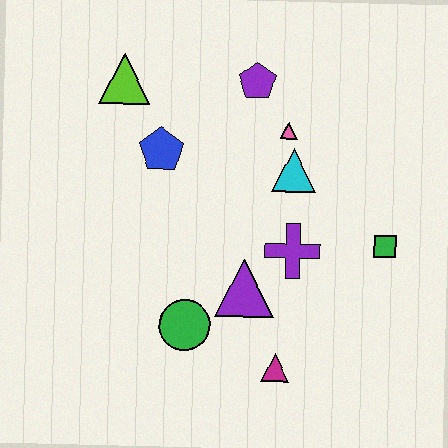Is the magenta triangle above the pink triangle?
No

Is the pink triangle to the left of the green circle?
No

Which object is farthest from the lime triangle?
The magenta triangle is farthest from the lime triangle.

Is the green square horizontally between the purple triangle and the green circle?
No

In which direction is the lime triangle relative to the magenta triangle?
The lime triangle is above the magenta triangle.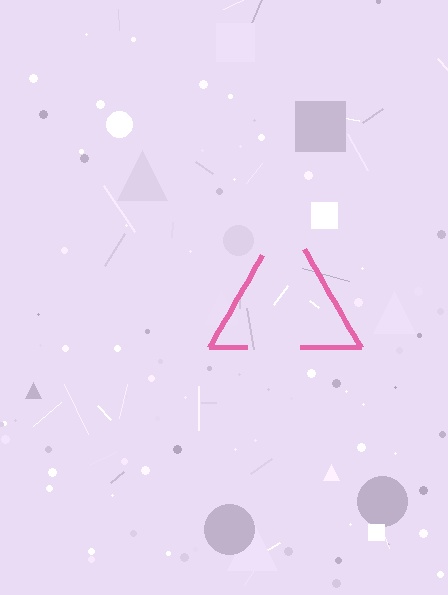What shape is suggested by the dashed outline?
The dashed outline suggests a triangle.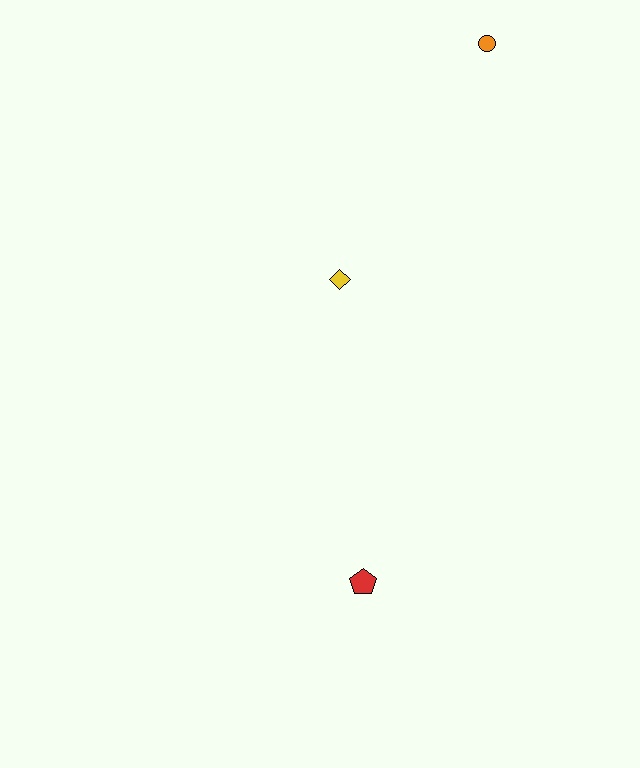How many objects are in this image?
There are 3 objects.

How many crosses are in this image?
There are no crosses.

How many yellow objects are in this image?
There is 1 yellow object.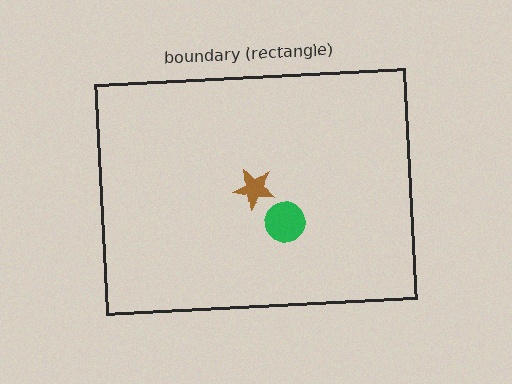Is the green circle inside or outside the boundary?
Inside.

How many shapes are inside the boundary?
2 inside, 0 outside.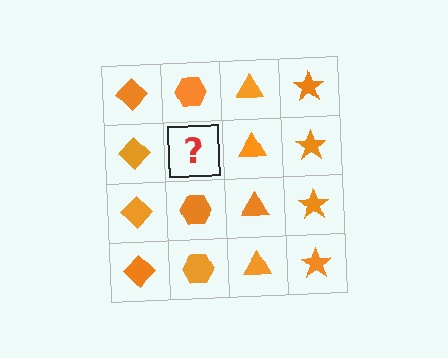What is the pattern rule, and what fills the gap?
The rule is that each column has a consistent shape. The gap should be filled with an orange hexagon.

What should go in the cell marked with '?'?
The missing cell should contain an orange hexagon.